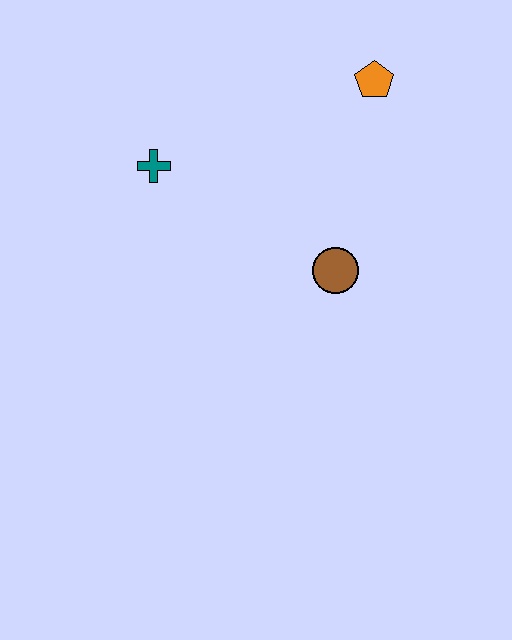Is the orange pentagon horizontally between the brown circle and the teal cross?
No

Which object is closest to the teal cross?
The brown circle is closest to the teal cross.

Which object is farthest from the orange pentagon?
The teal cross is farthest from the orange pentagon.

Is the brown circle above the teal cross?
No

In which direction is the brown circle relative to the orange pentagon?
The brown circle is below the orange pentagon.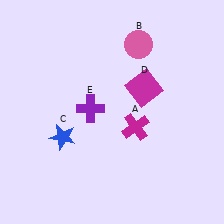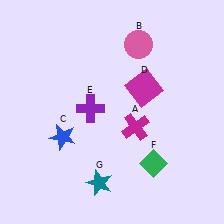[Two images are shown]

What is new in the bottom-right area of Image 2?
A green diamond (F) was added in the bottom-right area of Image 2.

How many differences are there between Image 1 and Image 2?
There are 2 differences between the two images.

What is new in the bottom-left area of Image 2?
A teal star (G) was added in the bottom-left area of Image 2.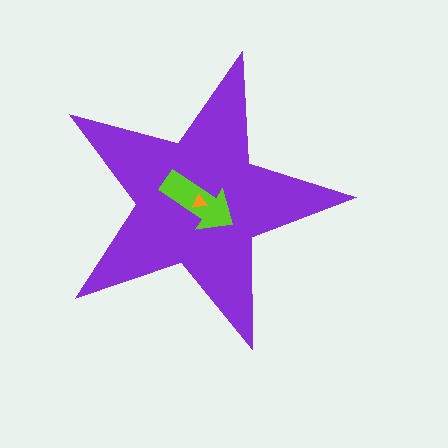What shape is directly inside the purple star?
The lime arrow.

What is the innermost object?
The orange triangle.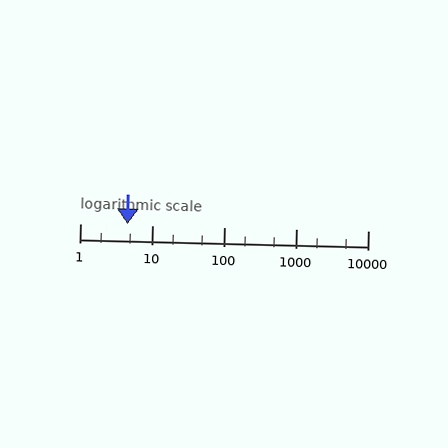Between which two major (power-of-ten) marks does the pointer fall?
The pointer is between 1 and 10.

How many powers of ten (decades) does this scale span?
The scale spans 4 decades, from 1 to 10000.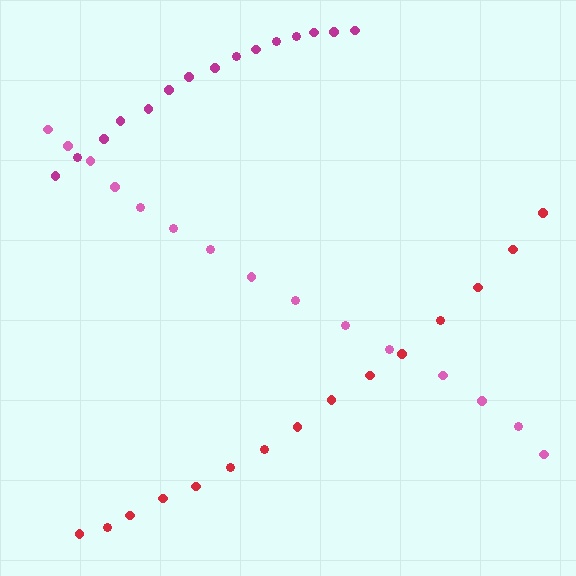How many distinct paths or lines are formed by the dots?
There are 3 distinct paths.